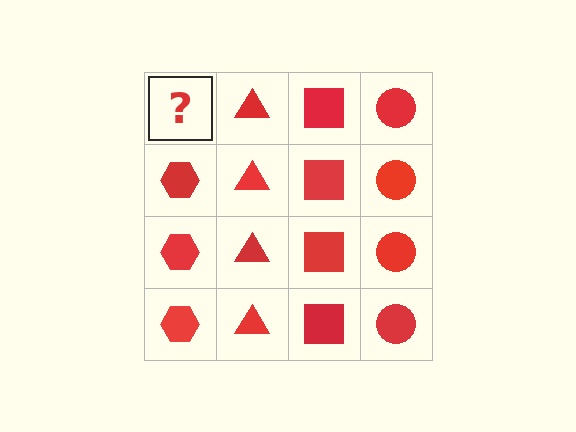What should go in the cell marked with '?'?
The missing cell should contain a red hexagon.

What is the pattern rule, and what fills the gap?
The rule is that each column has a consistent shape. The gap should be filled with a red hexagon.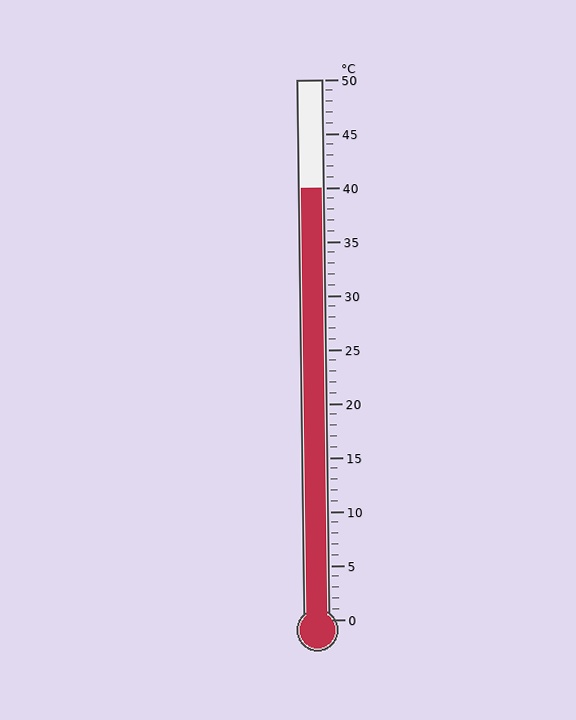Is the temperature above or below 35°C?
The temperature is above 35°C.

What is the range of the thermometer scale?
The thermometer scale ranges from 0°C to 50°C.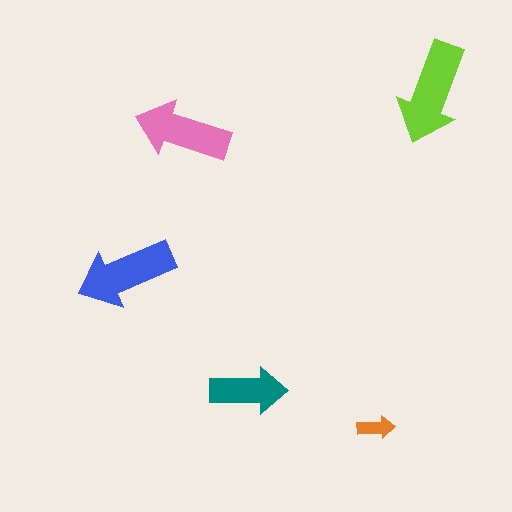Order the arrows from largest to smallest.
the lime one, the blue one, the pink one, the teal one, the orange one.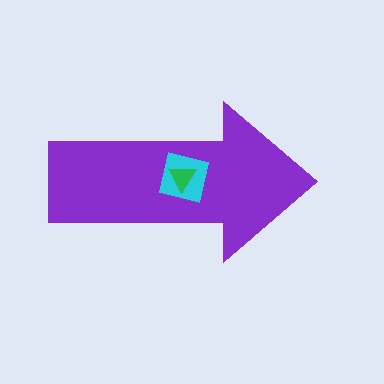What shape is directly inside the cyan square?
The green triangle.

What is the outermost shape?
The purple arrow.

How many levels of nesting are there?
3.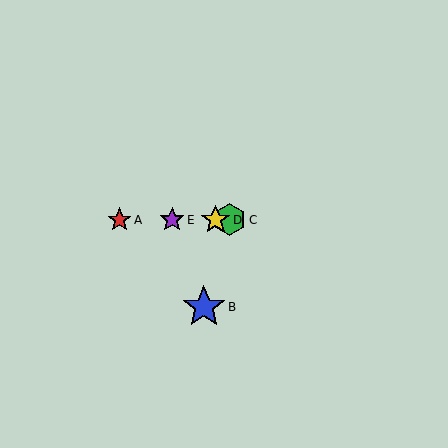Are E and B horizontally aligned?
No, E is at y≈220 and B is at y≈307.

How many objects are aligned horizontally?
4 objects (A, C, D, E) are aligned horizontally.